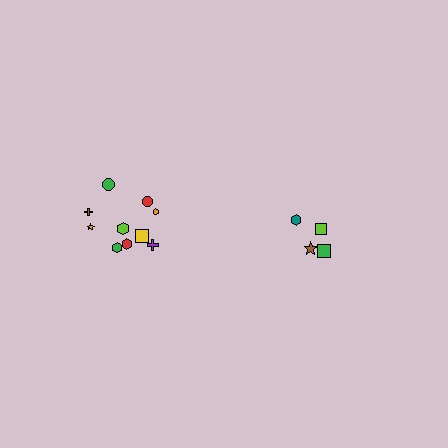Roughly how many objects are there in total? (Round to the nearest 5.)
Roughly 15 objects in total.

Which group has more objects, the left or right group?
The left group.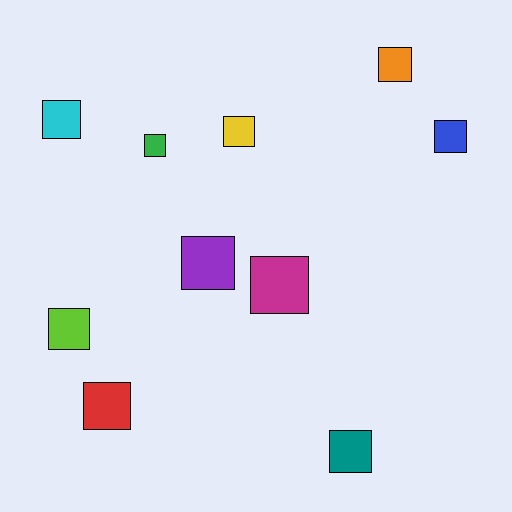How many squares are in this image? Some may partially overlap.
There are 10 squares.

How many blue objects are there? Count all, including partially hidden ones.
There is 1 blue object.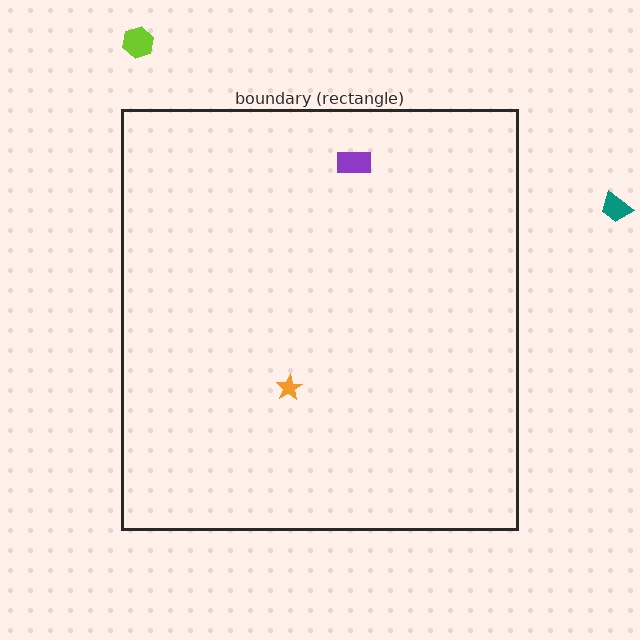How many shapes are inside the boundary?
2 inside, 2 outside.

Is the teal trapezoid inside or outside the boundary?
Outside.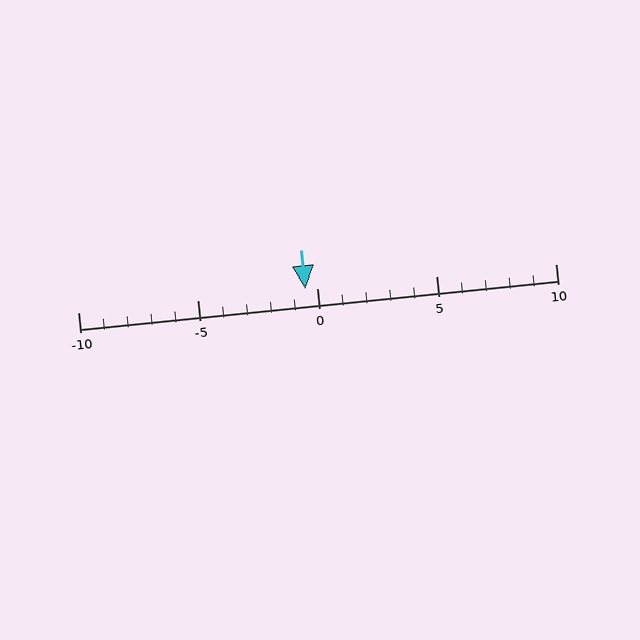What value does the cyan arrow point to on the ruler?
The cyan arrow points to approximately 0.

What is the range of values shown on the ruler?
The ruler shows values from -10 to 10.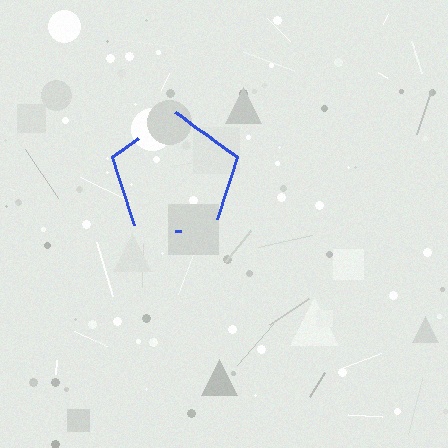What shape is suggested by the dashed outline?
The dashed outline suggests a pentagon.